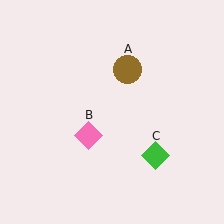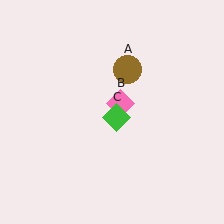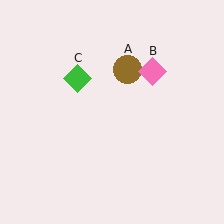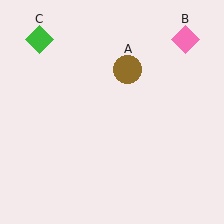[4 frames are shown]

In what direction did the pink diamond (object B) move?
The pink diamond (object B) moved up and to the right.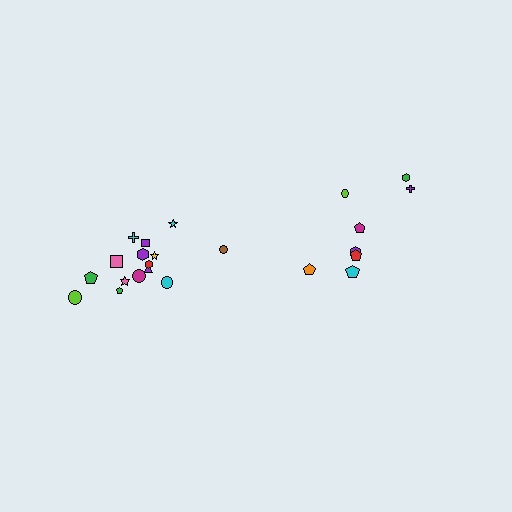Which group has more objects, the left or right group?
The left group.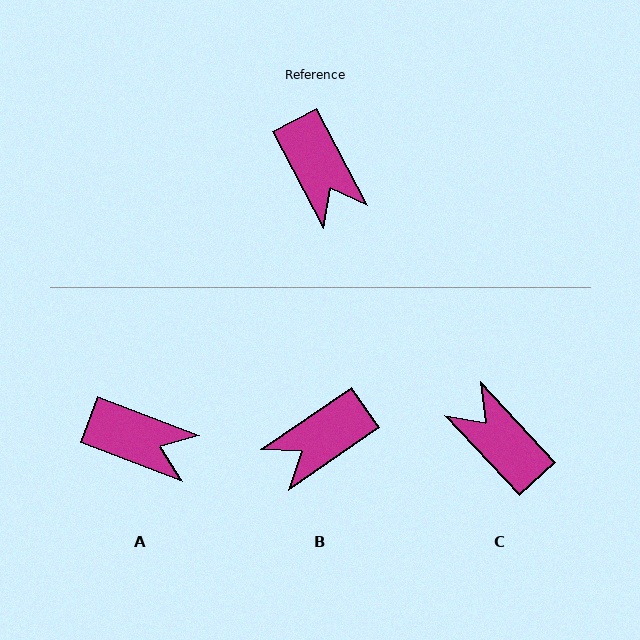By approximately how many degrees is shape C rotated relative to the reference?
Approximately 165 degrees clockwise.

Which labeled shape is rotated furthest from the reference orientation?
C, about 165 degrees away.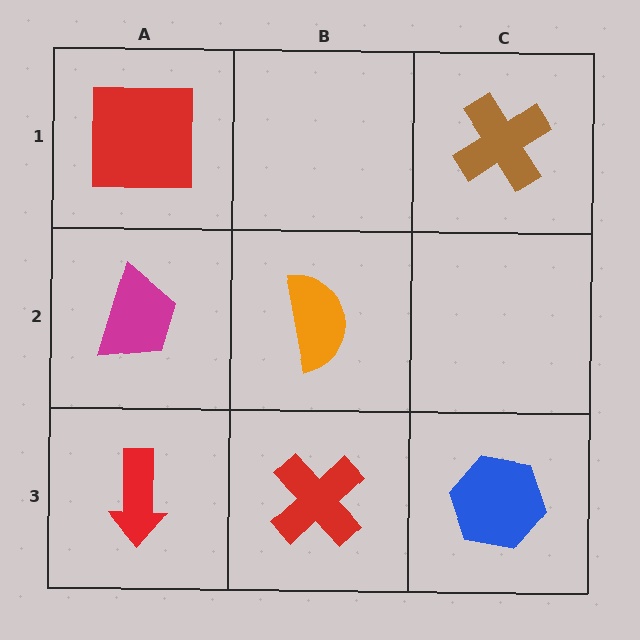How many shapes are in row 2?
2 shapes.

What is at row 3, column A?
A red arrow.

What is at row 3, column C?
A blue hexagon.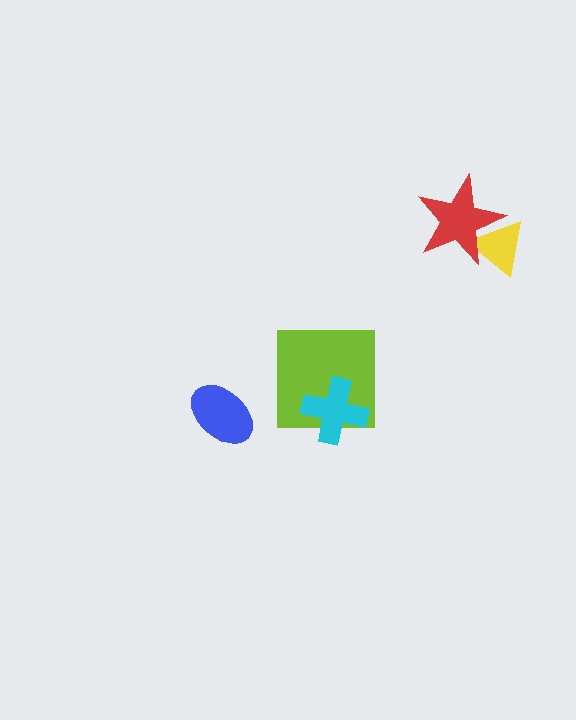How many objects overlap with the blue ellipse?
0 objects overlap with the blue ellipse.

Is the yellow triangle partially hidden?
Yes, it is partially covered by another shape.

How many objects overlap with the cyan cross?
1 object overlaps with the cyan cross.